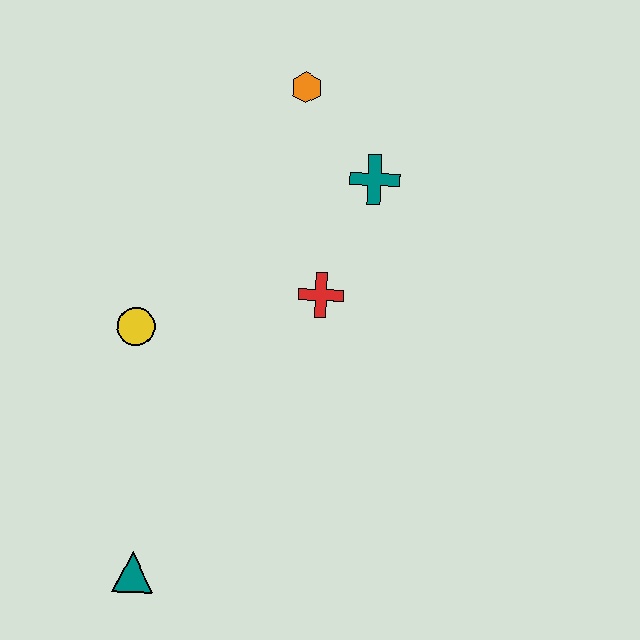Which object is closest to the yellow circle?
The red cross is closest to the yellow circle.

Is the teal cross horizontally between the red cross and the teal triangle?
No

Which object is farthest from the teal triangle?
The orange hexagon is farthest from the teal triangle.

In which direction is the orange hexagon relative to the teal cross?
The orange hexagon is above the teal cross.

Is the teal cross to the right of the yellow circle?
Yes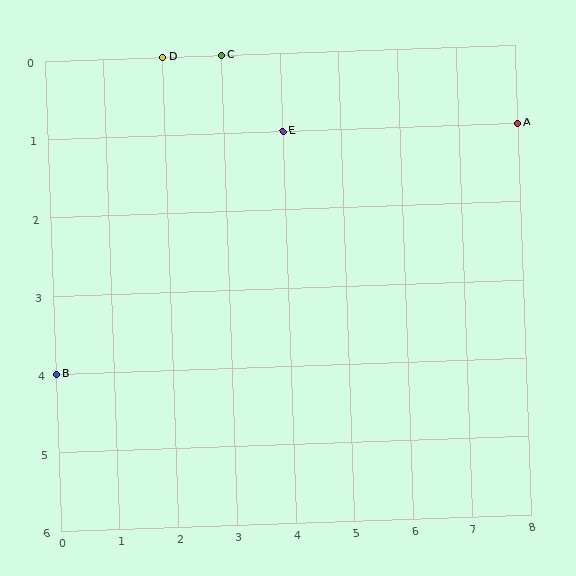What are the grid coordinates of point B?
Point B is at grid coordinates (0, 4).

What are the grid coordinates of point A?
Point A is at grid coordinates (8, 1).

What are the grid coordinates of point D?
Point D is at grid coordinates (2, 0).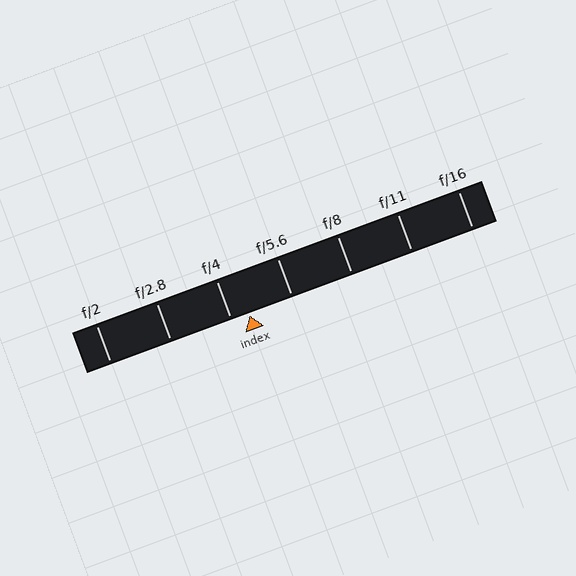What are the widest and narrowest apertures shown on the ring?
The widest aperture shown is f/2 and the narrowest is f/16.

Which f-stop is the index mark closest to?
The index mark is closest to f/4.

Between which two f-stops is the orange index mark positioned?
The index mark is between f/4 and f/5.6.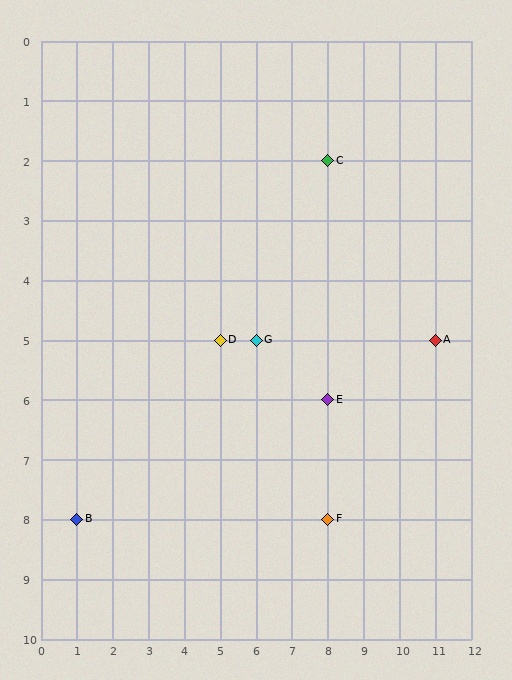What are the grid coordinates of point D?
Point D is at grid coordinates (5, 5).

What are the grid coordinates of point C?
Point C is at grid coordinates (8, 2).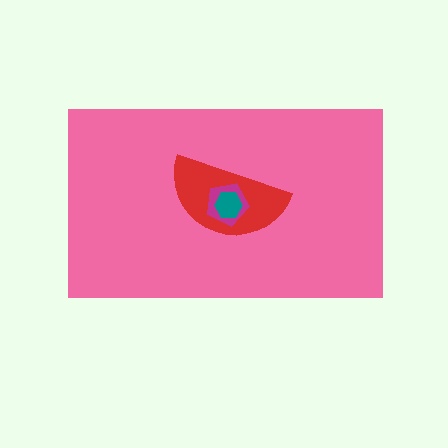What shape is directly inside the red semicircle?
The magenta pentagon.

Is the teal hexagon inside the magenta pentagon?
Yes.